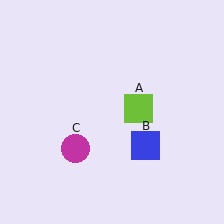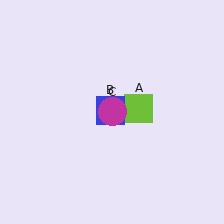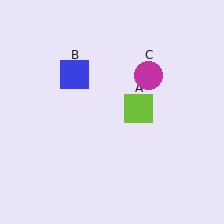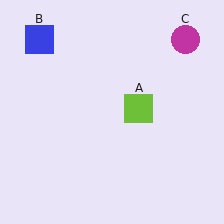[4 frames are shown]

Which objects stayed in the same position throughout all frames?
Lime square (object A) remained stationary.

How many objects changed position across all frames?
2 objects changed position: blue square (object B), magenta circle (object C).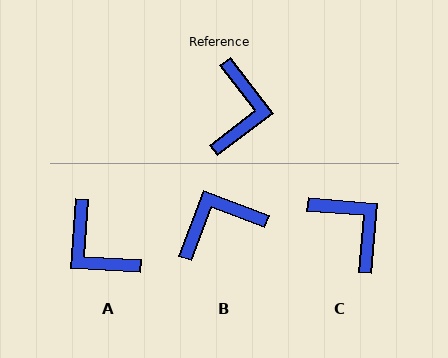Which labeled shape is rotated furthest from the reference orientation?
A, about 131 degrees away.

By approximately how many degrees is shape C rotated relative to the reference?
Approximately 48 degrees counter-clockwise.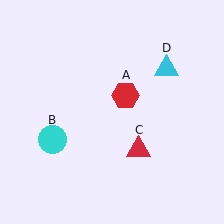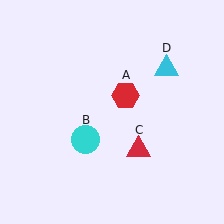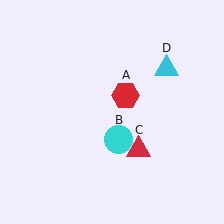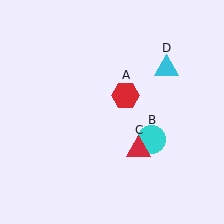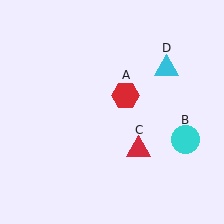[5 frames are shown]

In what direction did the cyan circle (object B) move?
The cyan circle (object B) moved right.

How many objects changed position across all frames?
1 object changed position: cyan circle (object B).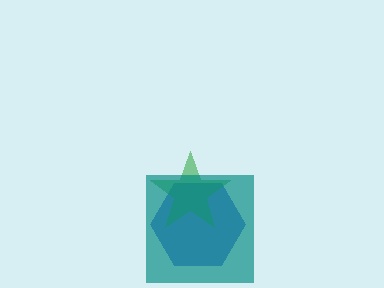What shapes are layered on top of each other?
The layered shapes are: a blue hexagon, a green star, a teal square.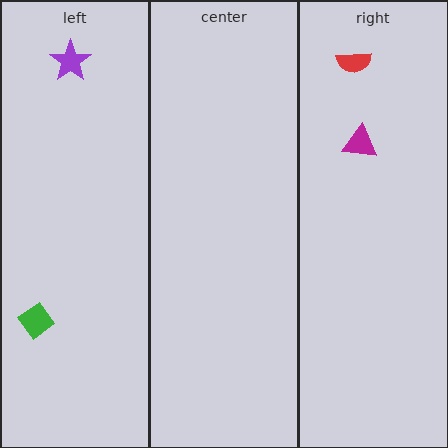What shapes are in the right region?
The red semicircle, the magenta triangle.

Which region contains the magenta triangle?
The right region.